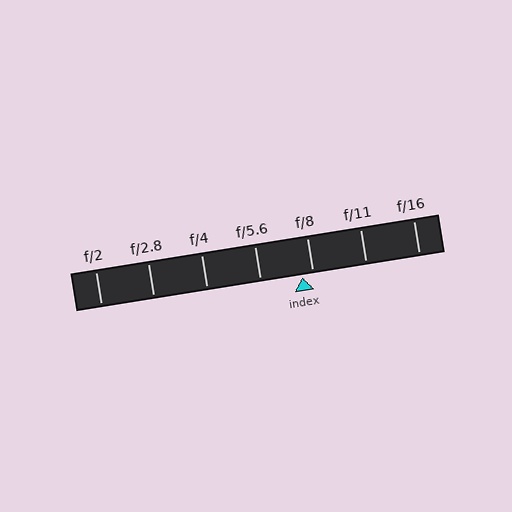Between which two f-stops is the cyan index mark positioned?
The index mark is between f/5.6 and f/8.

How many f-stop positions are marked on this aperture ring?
There are 7 f-stop positions marked.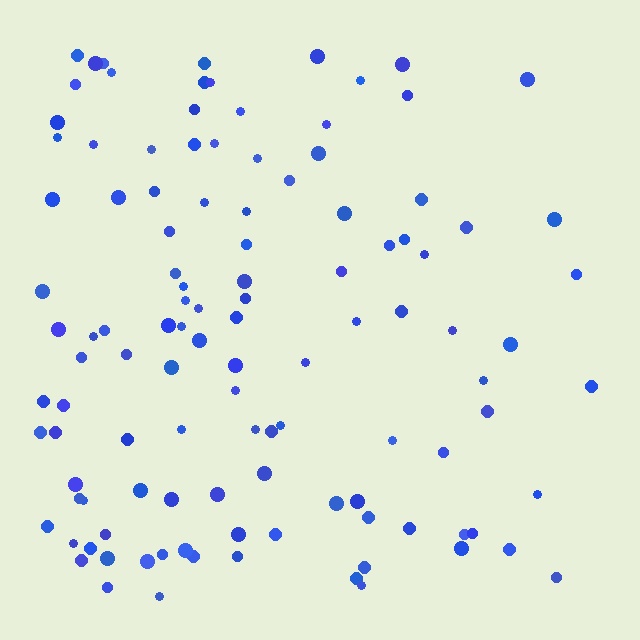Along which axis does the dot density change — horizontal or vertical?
Horizontal.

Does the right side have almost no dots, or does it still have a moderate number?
Still a moderate number, just noticeably fewer than the left.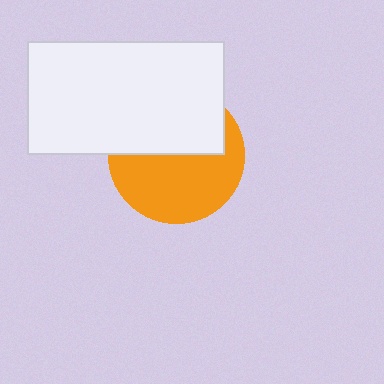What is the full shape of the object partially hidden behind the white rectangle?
The partially hidden object is an orange circle.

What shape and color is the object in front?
The object in front is a white rectangle.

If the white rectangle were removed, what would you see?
You would see the complete orange circle.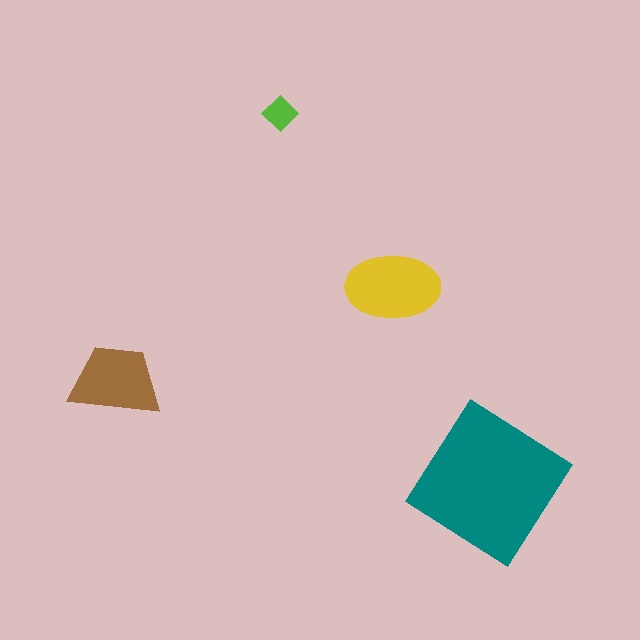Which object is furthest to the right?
The teal diamond is rightmost.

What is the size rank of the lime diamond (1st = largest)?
4th.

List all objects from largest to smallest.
The teal diamond, the yellow ellipse, the brown trapezoid, the lime diamond.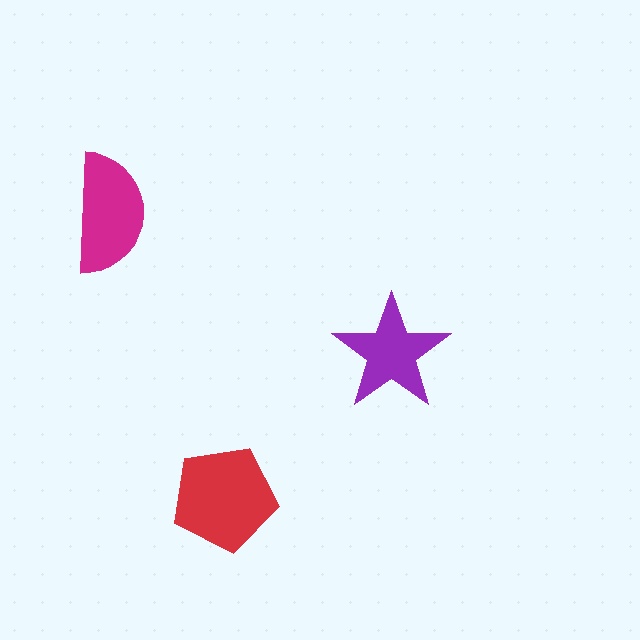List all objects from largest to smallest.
The red pentagon, the magenta semicircle, the purple star.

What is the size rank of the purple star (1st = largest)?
3rd.